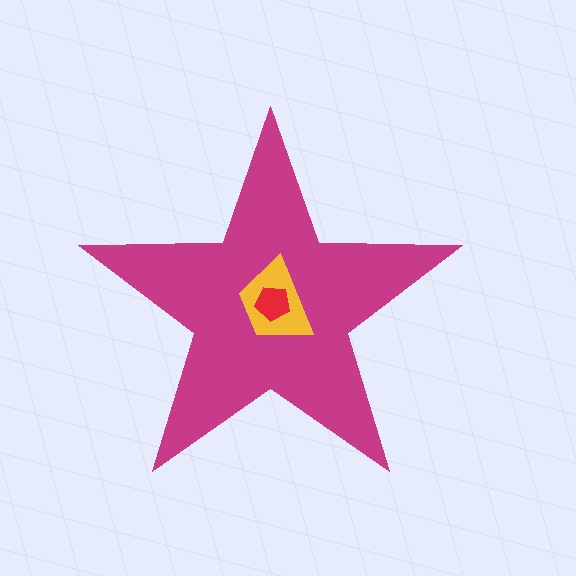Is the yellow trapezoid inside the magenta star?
Yes.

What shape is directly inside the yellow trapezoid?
The red pentagon.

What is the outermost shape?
The magenta star.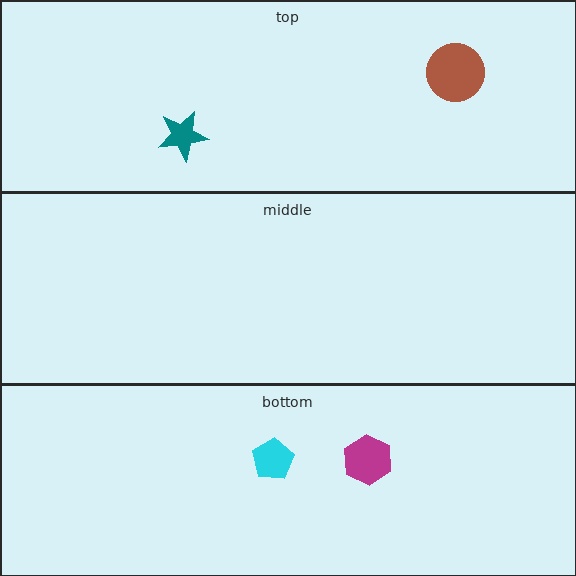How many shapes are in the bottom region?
2.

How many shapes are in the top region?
2.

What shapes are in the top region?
The brown circle, the teal star.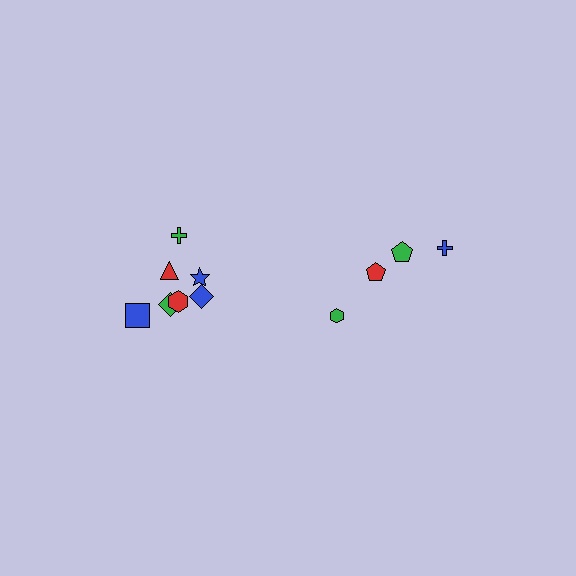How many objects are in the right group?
There are 4 objects.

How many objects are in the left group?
There are 7 objects.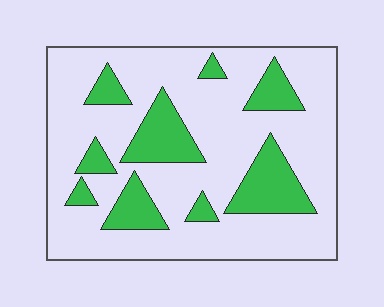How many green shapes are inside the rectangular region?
9.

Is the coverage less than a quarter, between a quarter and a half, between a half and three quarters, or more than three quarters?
Less than a quarter.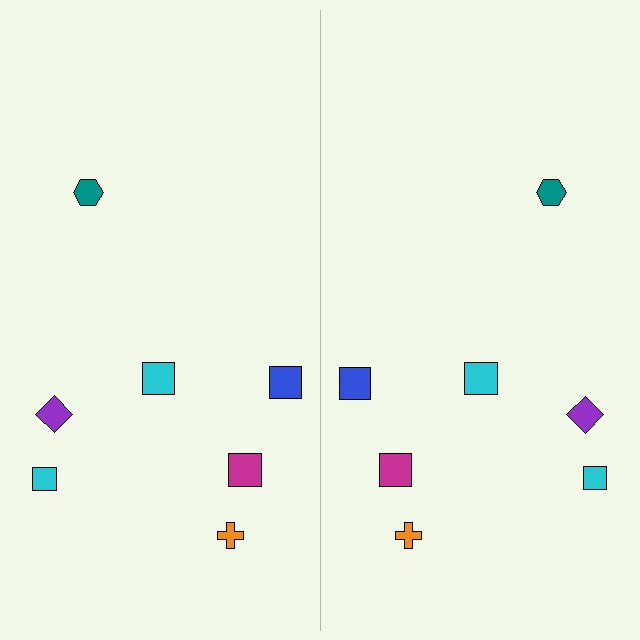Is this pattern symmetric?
Yes, this pattern has bilateral (reflection) symmetry.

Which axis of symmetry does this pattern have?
The pattern has a vertical axis of symmetry running through the center of the image.